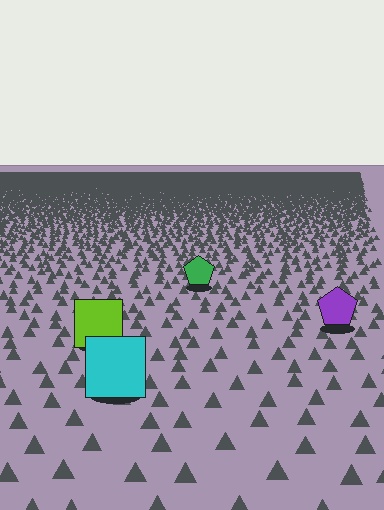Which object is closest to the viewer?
The cyan square is closest. The texture marks near it are larger and more spread out.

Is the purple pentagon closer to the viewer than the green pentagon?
Yes. The purple pentagon is closer — you can tell from the texture gradient: the ground texture is coarser near it.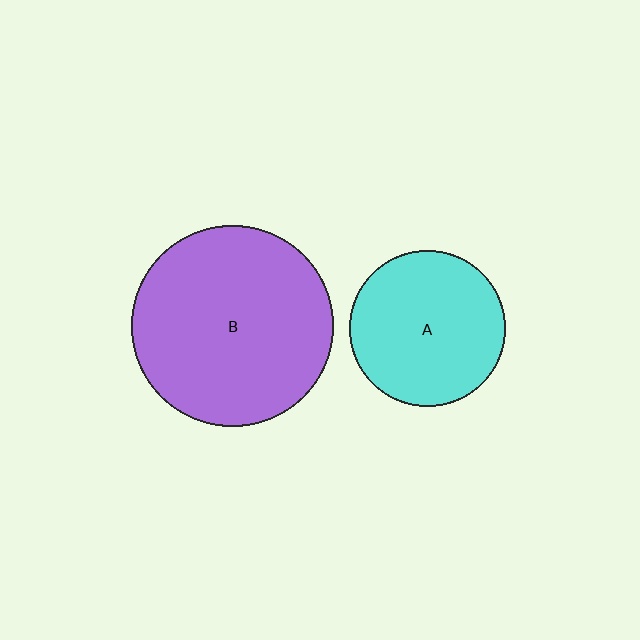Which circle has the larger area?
Circle B (purple).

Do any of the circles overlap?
No, none of the circles overlap.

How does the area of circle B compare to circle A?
Approximately 1.7 times.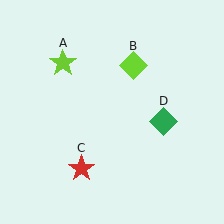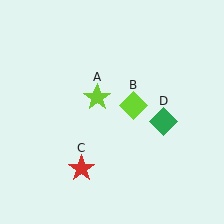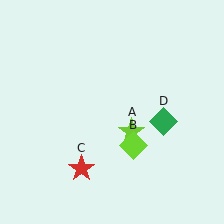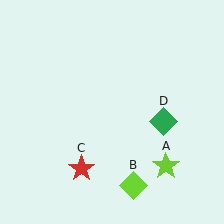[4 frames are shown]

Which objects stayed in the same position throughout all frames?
Red star (object C) and green diamond (object D) remained stationary.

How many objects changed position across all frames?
2 objects changed position: lime star (object A), lime diamond (object B).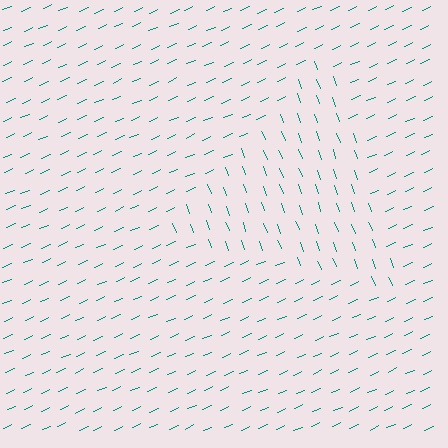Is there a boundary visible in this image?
Yes, there is a texture boundary formed by a change in line orientation.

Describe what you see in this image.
The image is filled with small teal line segments. A triangle region in the image has lines oriented differently from the surrounding lines, creating a visible texture boundary.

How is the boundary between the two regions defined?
The boundary is defined purely by a change in line orientation (approximately 86 degrees difference). All lines are the same color and thickness.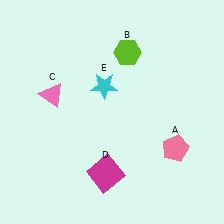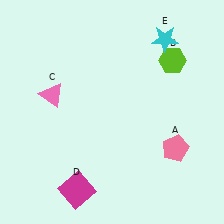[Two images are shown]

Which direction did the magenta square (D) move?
The magenta square (D) moved left.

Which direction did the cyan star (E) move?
The cyan star (E) moved right.